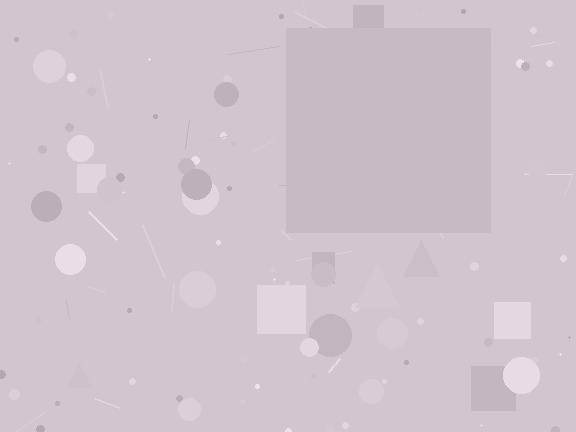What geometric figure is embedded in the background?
A square is embedded in the background.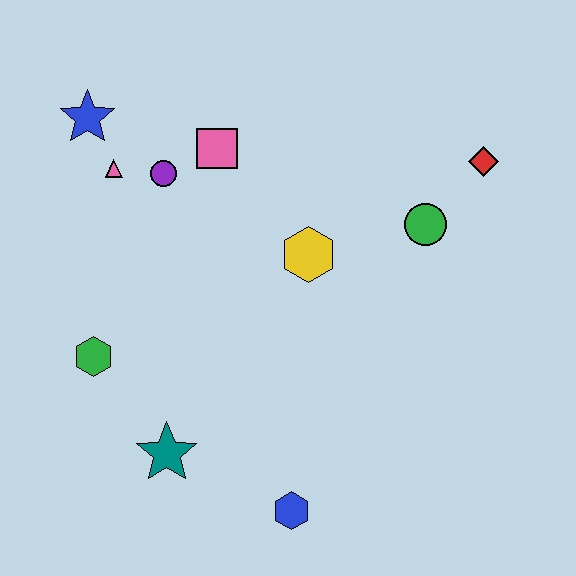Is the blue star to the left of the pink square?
Yes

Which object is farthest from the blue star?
The blue hexagon is farthest from the blue star.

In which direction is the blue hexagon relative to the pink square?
The blue hexagon is below the pink square.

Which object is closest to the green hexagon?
The teal star is closest to the green hexagon.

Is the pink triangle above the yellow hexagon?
Yes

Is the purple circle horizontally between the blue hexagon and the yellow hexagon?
No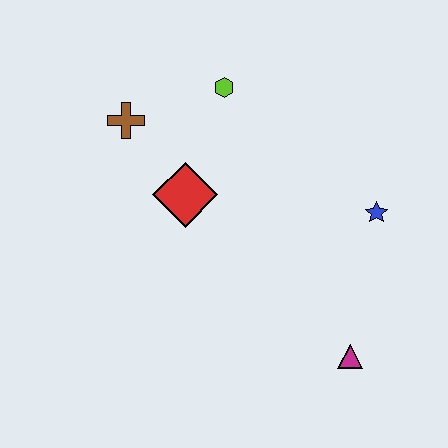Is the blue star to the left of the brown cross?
No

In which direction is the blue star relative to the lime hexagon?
The blue star is to the right of the lime hexagon.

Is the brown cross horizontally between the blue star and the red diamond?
No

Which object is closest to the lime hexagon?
The brown cross is closest to the lime hexagon.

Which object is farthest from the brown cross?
The magenta triangle is farthest from the brown cross.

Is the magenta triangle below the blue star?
Yes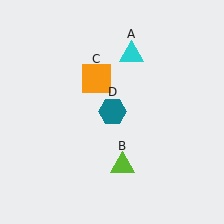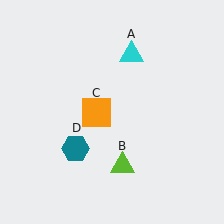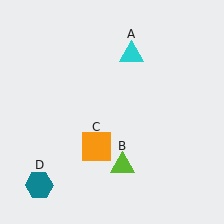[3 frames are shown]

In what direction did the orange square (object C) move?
The orange square (object C) moved down.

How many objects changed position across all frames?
2 objects changed position: orange square (object C), teal hexagon (object D).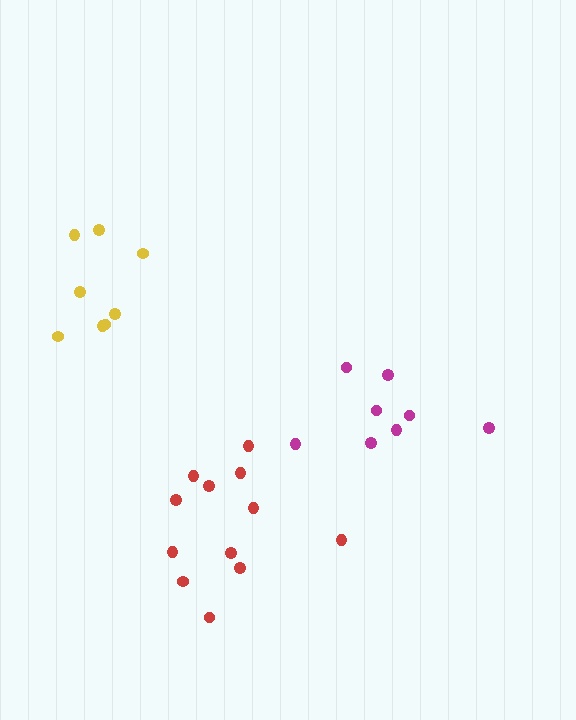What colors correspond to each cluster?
The clusters are colored: red, yellow, magenta.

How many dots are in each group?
Group 1: 12 dots, Group 2: 8 dots, Group 3: 8 dots (28 total).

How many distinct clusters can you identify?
There are 3 distinct clusters.